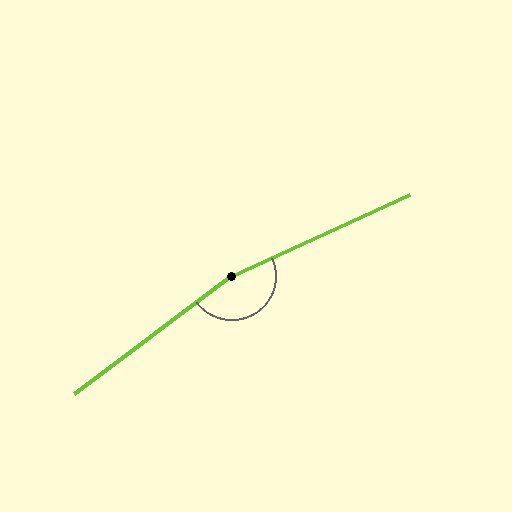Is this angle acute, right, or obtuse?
It is obtuse.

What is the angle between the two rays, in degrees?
Approximately 168 degrees.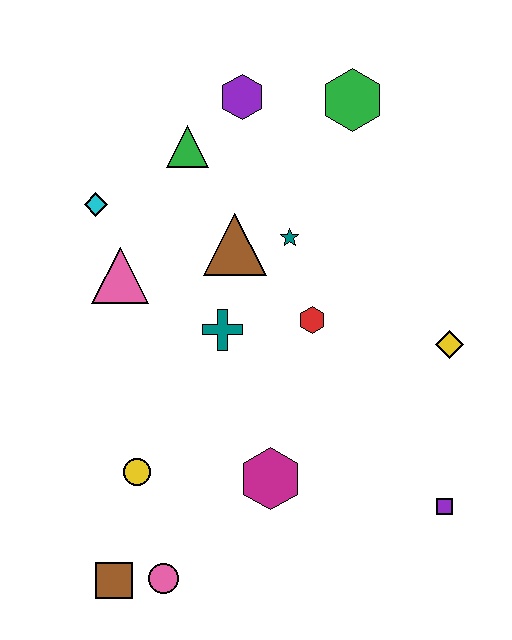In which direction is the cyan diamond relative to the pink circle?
The cyan diamond is above the pink circle.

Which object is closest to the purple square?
The yellow diamond is closest to the purple square.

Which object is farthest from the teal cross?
The purple square is farthest from the teal cross.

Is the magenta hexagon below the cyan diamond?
Yes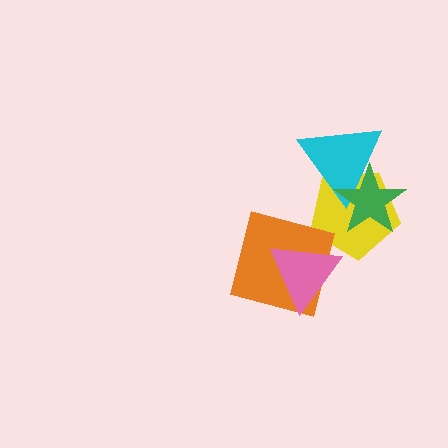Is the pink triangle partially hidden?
No, no other shape covers it.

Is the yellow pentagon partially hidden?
Yes, it is partially covered by another shape.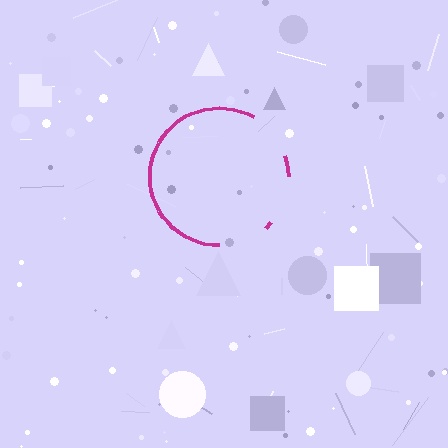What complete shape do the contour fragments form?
The contour fragments form a circle.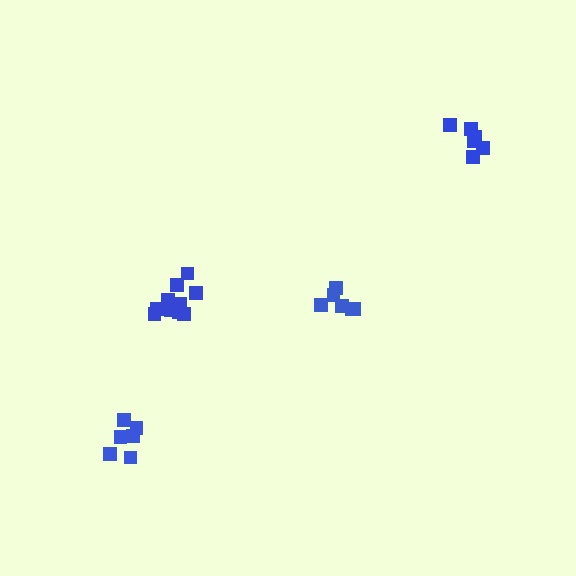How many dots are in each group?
Group 1: 11 dots, Group 2: 6 dots, Group 3: 6 dots, Group 4: 6 dots (29 total).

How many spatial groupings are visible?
There are 4 spatial groupings.